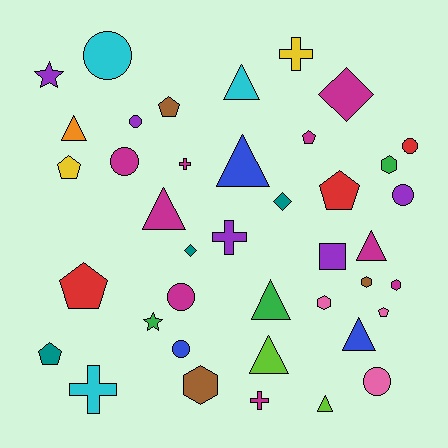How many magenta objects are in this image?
There are 9 magenta objects.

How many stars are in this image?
There are 2 stars.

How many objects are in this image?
There are 40 objects.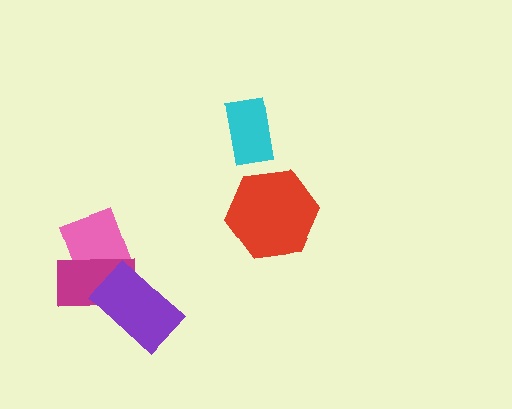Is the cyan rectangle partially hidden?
No, no other shape covers it.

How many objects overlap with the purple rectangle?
1 object overlaps with the purple rectangle.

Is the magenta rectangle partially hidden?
Yes, it is partially covered by another shape.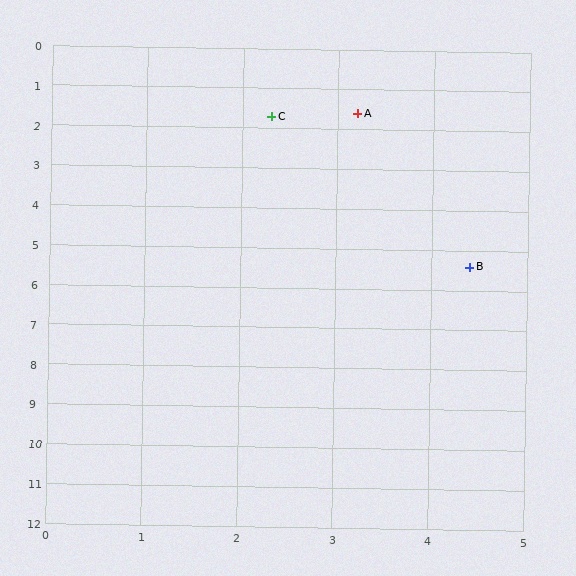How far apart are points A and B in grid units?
Points A and B are about 4.0 grid units apart.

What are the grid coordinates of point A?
Point A is at approximately (3.2, 1.6).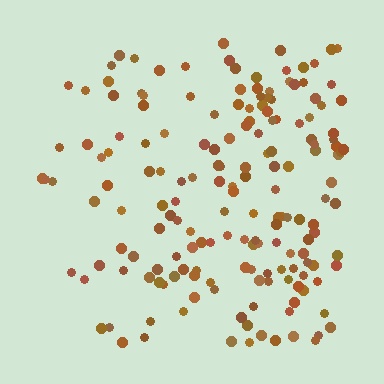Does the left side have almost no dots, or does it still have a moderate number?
Still a moderate number, just noticeably fewer than the right.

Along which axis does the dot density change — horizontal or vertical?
Horizontal.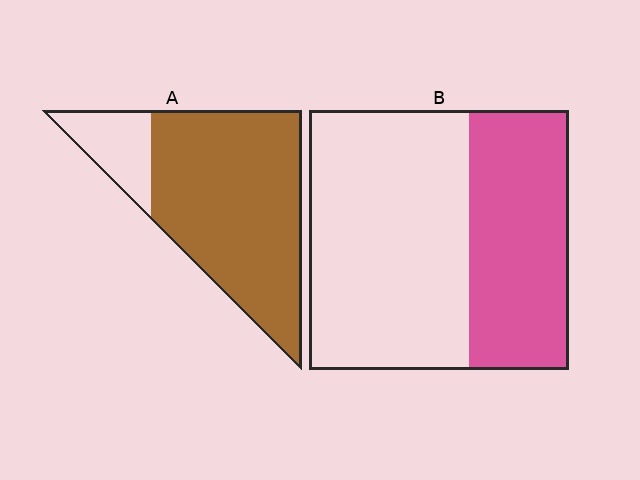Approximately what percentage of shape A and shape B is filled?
A is approximately 80% and B is approximately 40%.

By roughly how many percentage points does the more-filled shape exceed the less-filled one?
By roughly 45 percentage points (A over B).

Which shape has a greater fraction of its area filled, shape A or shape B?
Shape A.